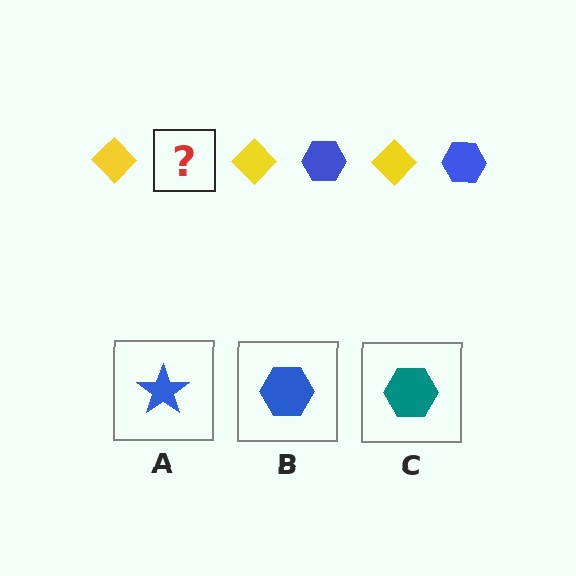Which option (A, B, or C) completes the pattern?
B.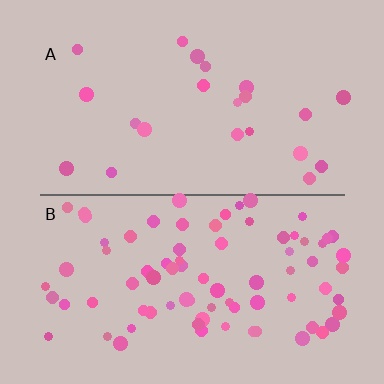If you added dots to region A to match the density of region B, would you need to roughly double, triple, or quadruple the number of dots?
Approximately quadruple.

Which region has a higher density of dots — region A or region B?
B (the bottom).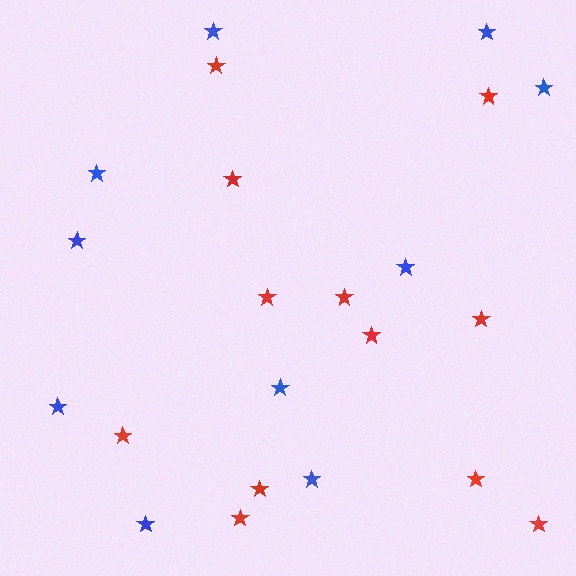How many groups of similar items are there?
There are 2 groups: one group of red stars (12) and one group of blue stars (10).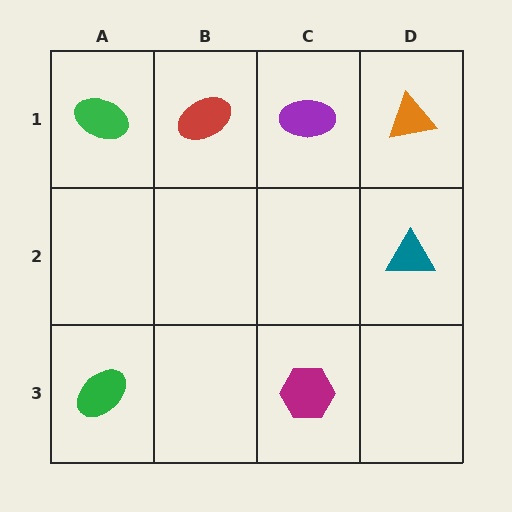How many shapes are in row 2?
1 shape.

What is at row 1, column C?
A purple ellipse.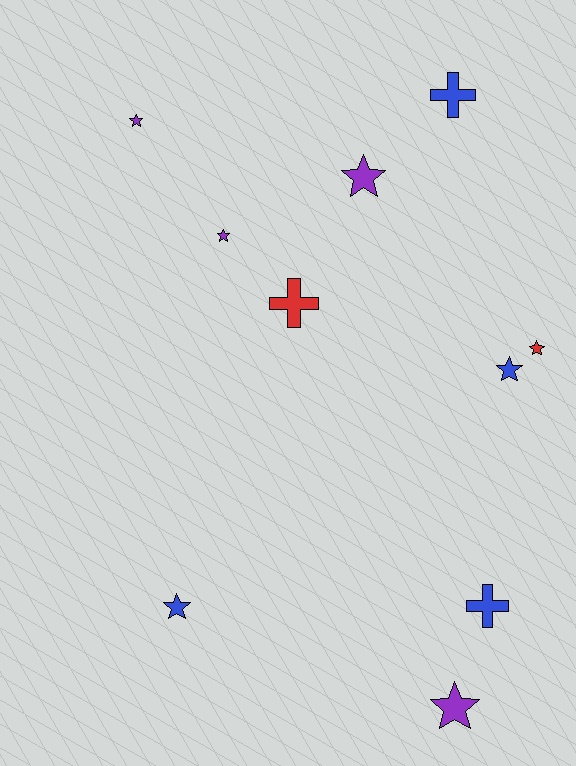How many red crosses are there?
There is 1 red cross.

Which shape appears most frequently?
Star, with 7 objects.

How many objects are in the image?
There are 10 objects.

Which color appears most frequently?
Blue, with 4 objects.